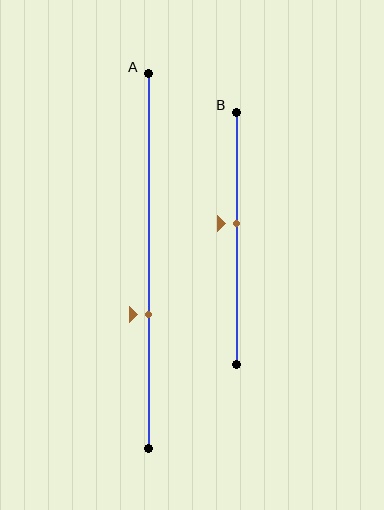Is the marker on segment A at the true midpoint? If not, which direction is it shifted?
No, the marker on segment A is shifted downward by about 14% of the segment length.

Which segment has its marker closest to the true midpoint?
Segment B has its marker closest to the true midpoint.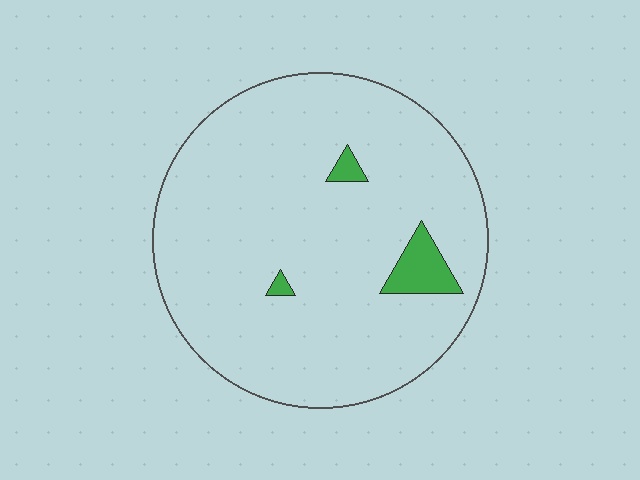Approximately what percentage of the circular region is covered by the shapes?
Approximately 5%.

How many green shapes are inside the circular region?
3.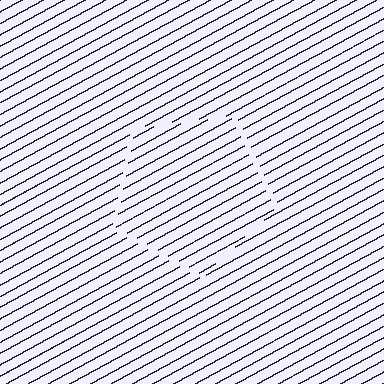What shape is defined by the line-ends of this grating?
An illusory pentagon. The interior of the shape contains the same grating, shifted by half a period — the contour is defined by the phase discontinuity where line-ends from the inner and outer gratings abut.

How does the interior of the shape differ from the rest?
The interior of the shape contains the same grating, shifted by half a period — the contour is defined by the phase discontinuity where line-ends from the inner and outer gratings abut.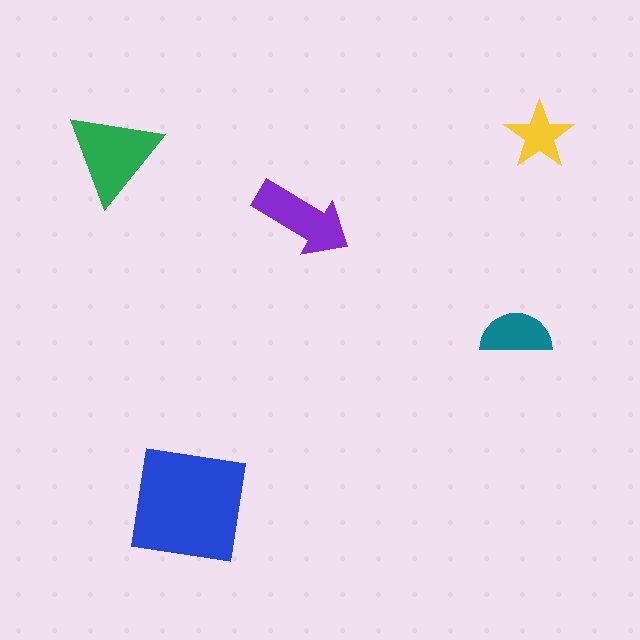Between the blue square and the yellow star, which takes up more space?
The blue square.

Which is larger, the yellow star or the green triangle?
The green triangle.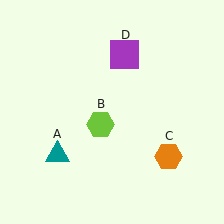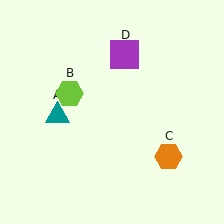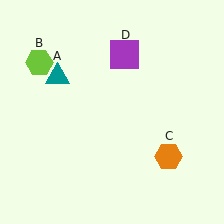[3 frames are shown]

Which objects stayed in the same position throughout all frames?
Orange hexagon (object C) and purple square (object D) remained stationary.